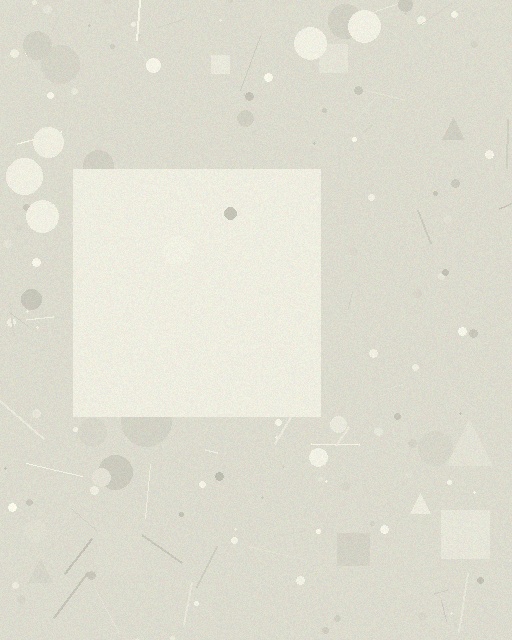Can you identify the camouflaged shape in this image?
The camouflaged shape is a square.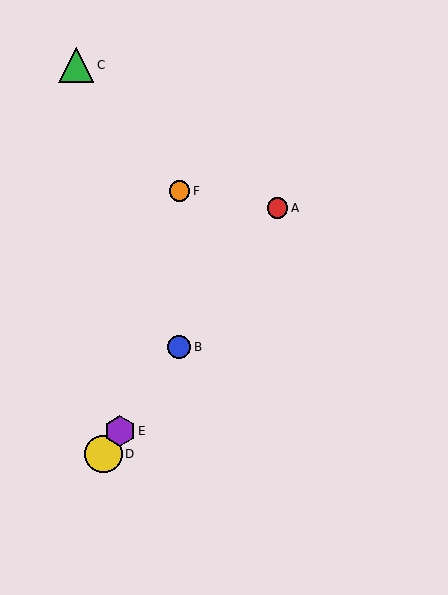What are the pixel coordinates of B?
Object B is at (179, 347).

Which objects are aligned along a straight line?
Objects A, B, D, E are aligned along a straight line.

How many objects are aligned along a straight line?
4 objects (A, B, D, E) are aligned along a straight line.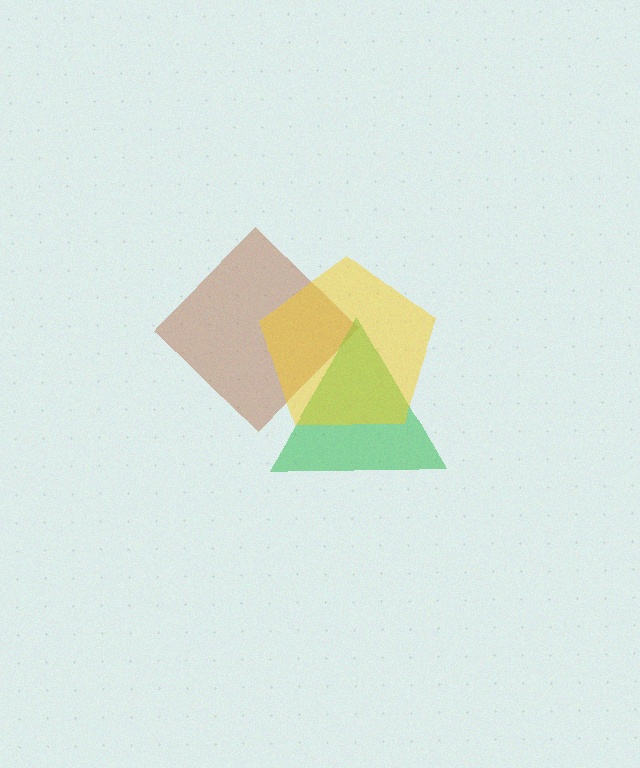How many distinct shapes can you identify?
There are 3 distinct shapes: a brown diamond, a green triangle, a yellow pentagon.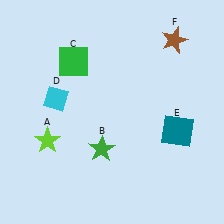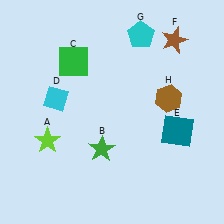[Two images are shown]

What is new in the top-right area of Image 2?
A cyan pentagon (G) was added in the top-right area of Image 2.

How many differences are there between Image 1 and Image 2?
There are 2 differences between the two images.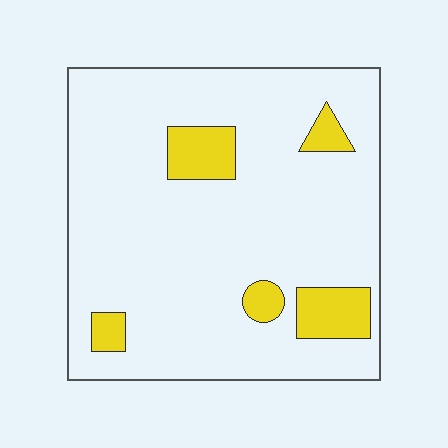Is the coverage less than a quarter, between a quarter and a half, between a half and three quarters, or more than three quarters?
Less than a quarter.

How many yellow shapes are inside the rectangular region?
5.